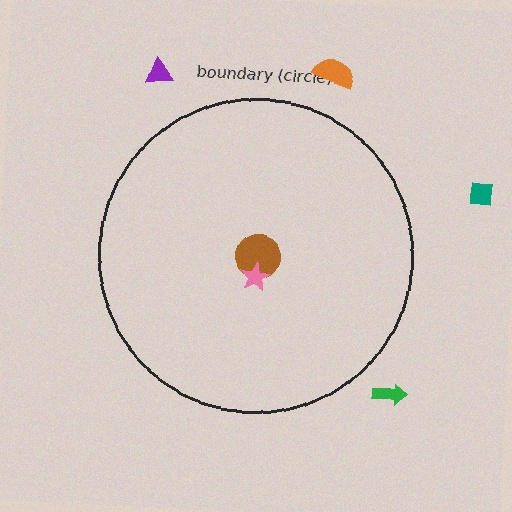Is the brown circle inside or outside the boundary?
Inside.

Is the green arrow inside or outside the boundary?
Outside.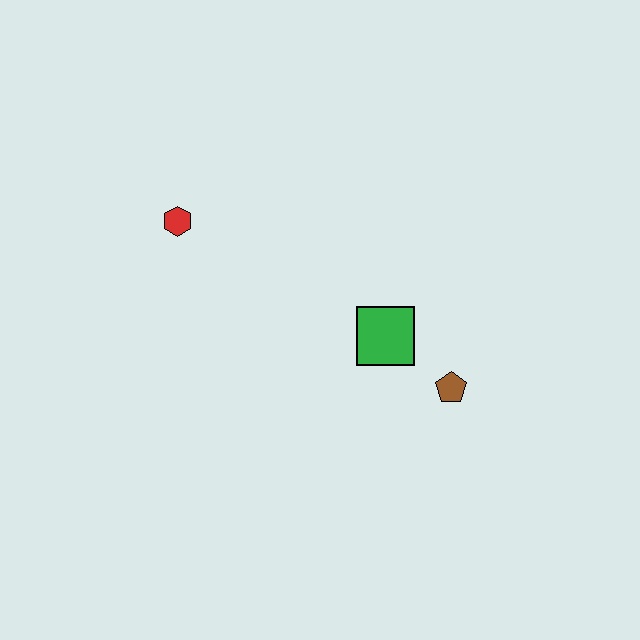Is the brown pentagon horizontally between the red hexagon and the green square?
No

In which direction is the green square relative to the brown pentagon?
The green square is to the left of the brown pentagon.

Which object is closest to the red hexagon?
The green square is closest to the red hexagon.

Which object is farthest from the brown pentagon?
The red hexagon is farthest from the brown pentagon.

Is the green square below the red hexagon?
Yes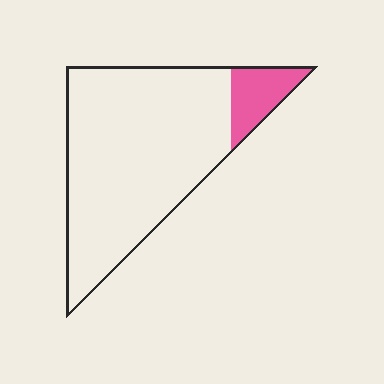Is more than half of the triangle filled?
No.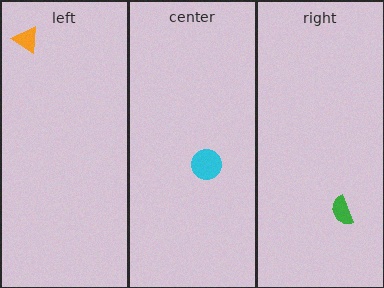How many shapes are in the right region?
1.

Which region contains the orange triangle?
The left region.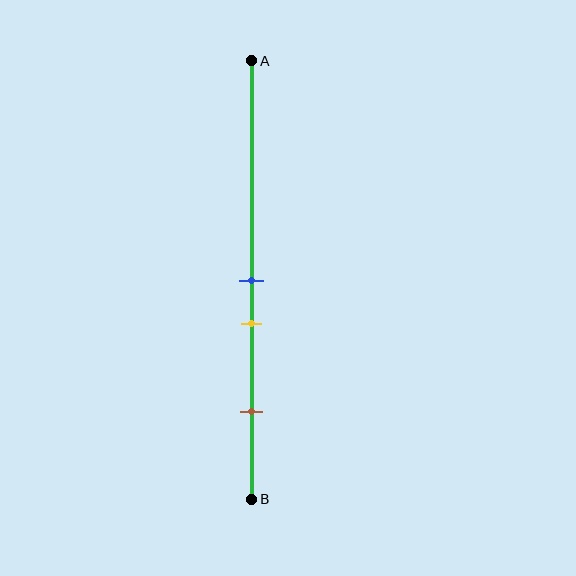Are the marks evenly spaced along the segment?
No, the marks are not evenly spaced.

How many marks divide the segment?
There are 3 marks dividing the segment.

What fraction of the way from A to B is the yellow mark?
The yellow mark is approximately 60% (0.6) of the way from A to B.